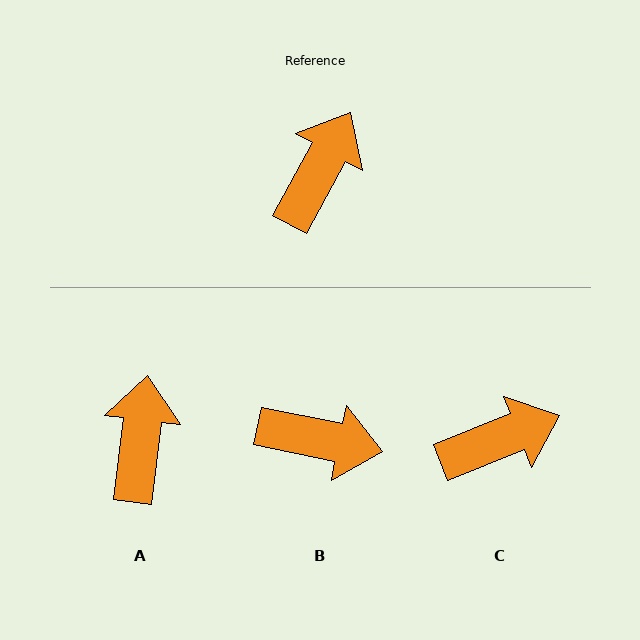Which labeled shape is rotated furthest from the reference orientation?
B, about 73 degrees away.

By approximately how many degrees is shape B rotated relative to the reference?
Approximately 73 degrees clockwise.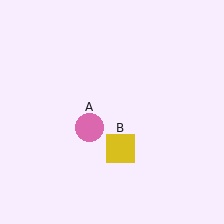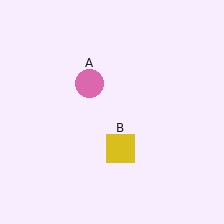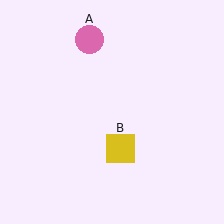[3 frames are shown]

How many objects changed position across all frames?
1 object changed position: pink circle (object A).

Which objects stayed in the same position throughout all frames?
Yellow square (object B) remained stationary.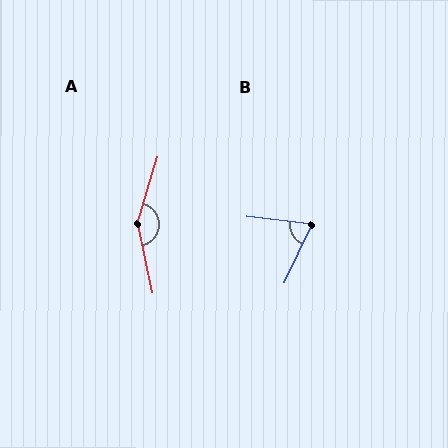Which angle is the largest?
A, at approximately 151 degrees.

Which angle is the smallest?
B, at approximately 71 degrees.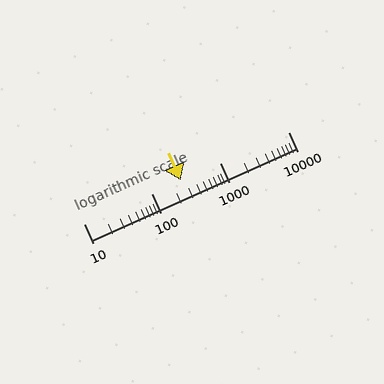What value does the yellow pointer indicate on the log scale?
The pointer indicates approximately 270.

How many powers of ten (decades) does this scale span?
The scale spans 3 decades, from 10 to 10000.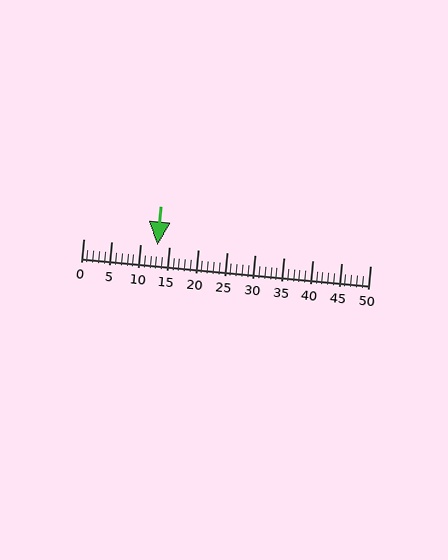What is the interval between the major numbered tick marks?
The major tick marks are spaced 5 units apart.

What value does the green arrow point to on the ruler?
The green arrow points to approximately 13.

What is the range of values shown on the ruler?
The ruler shows values from 0 to 50.